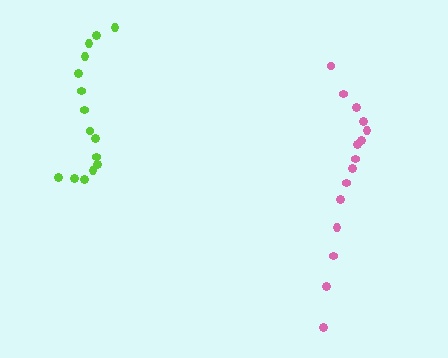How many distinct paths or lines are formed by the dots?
There are 2 distinct paths.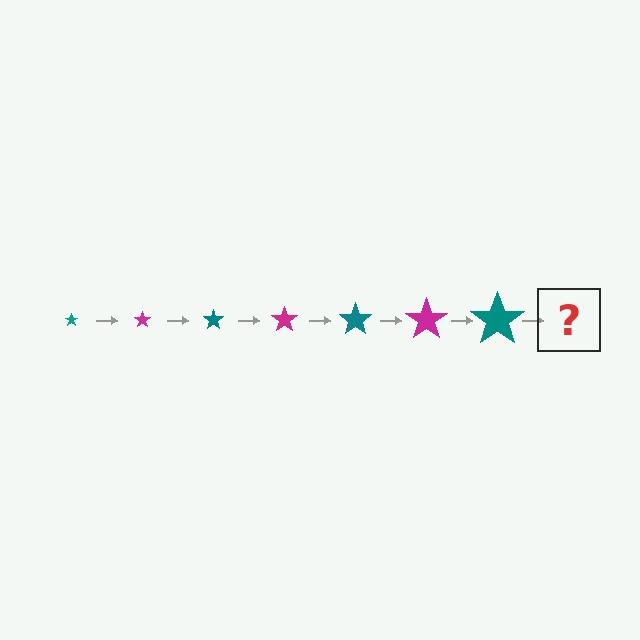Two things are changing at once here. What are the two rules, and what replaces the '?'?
The two rules are that the star grows larger each step and the color cycles through teal and magenta. The '?' should be a magenta star, larger than the previous one.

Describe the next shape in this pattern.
It should be a magenta star, larger than the previous one.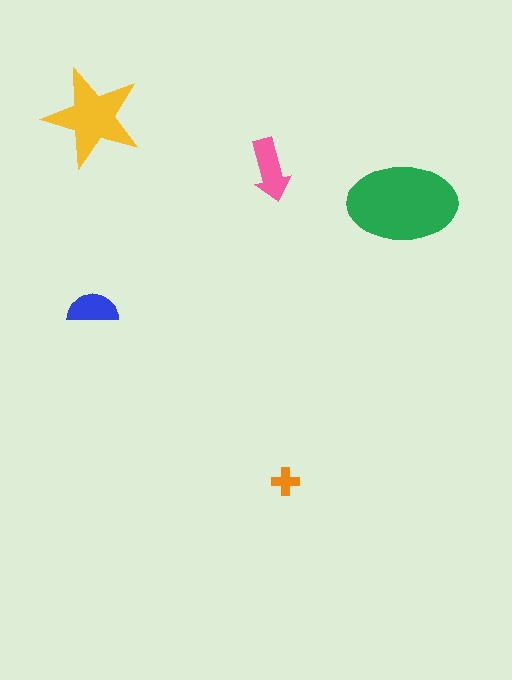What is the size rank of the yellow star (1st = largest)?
2nd.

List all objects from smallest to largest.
The orange cross, the blue semicircle, the pink arrow, the yellow star, the green ellipse.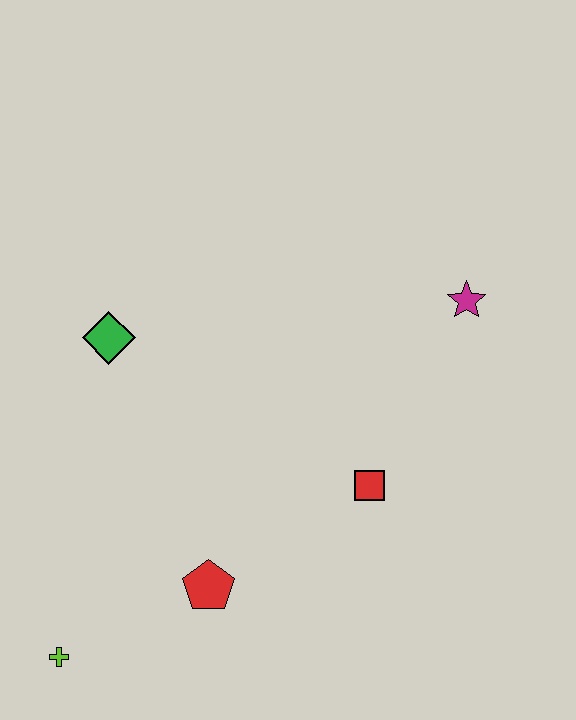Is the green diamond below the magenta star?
Yes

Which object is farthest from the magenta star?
The lime cross is farthest from the magenta star.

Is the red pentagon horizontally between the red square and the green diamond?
Yes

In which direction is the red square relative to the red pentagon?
The red square is to the right of the red pentagon.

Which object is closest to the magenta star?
The red square is closest to the magenta star.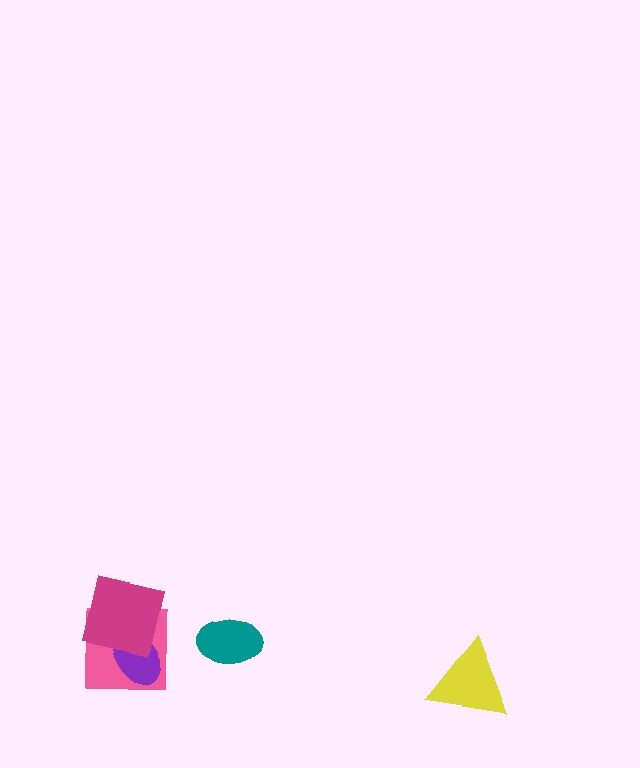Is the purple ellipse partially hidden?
Yes, it is partially covered by another shape.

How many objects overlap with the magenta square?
2 objects overlap with the magenta square.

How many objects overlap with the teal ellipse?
0 objects overlap with the teal ellipse.